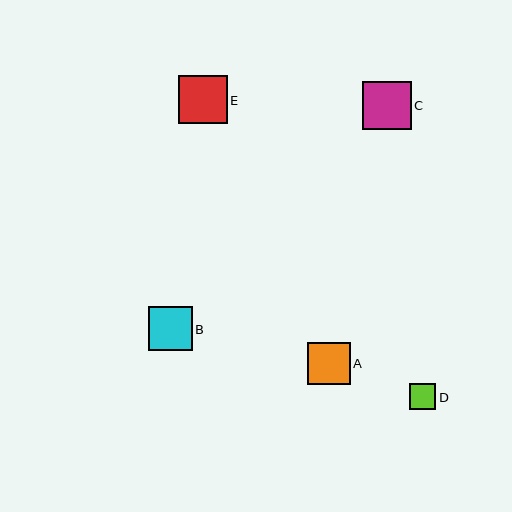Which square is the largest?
Square C is the largest with a size of approximately 49 pixels.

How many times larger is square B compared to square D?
Square B is approximately 1.7 times the size of square D.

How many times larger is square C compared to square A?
Square C is approximately 1.2 times the size of square A.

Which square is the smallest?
Square D is the smallest with a size of approximately 26 pixels.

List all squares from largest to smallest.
From largest to smallest: C, E, B, A, D.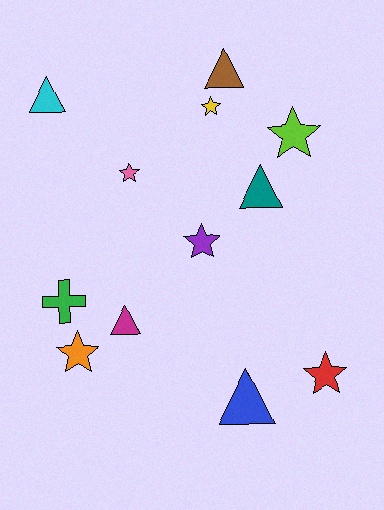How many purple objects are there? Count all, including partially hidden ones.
There is 1 purple object.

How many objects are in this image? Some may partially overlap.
There are 12 objects.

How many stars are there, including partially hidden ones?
There are 6 stars.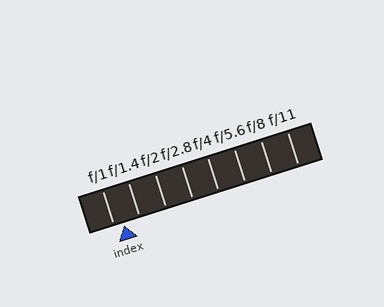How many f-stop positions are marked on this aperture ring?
There are 8 f-stop positions marked.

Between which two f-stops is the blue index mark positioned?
The index mark is between f/1 and f/1.4.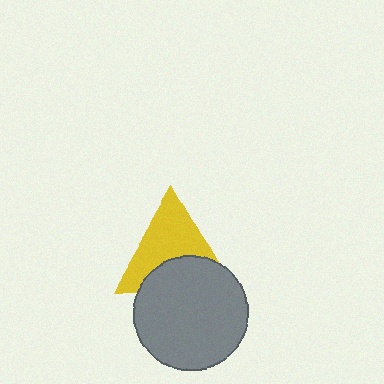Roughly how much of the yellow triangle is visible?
About half of it is visible (roughly 61%).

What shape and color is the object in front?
The object in front is a gray circle.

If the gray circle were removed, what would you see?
You would see the complete yellow triangle.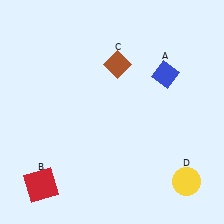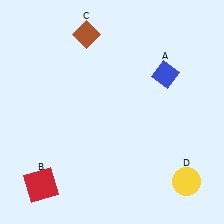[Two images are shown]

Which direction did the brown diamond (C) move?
The brown diamond (C) moved left.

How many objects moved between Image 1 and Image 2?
1 object moved between the two images.